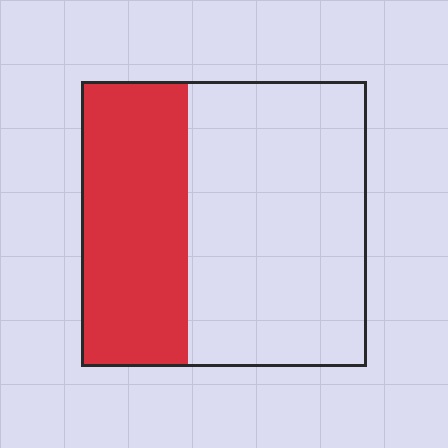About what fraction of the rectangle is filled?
About three eighths (3/8).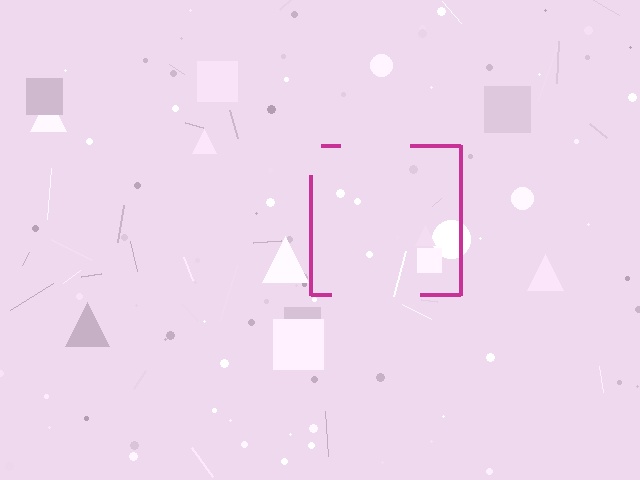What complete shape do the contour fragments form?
The contour fragments form a square.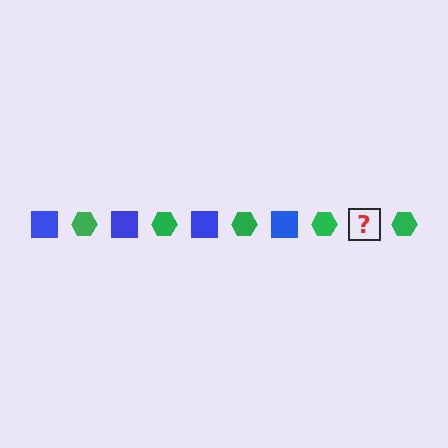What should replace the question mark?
The question mark should be replaced with a blue square.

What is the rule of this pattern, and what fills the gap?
The rule is that the pattern alternates between blue square and green hexagon. The gap should be filled with a blue square.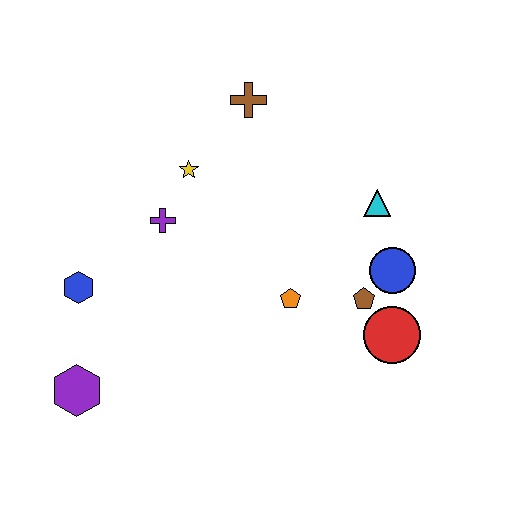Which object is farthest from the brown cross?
The purple hexagon is farthest from the brown cross.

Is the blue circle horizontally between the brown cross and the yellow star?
No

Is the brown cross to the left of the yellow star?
No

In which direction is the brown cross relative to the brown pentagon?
The brown cross is above the brown pentagon.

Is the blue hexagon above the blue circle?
No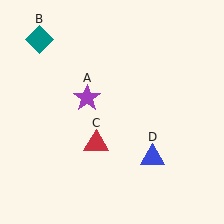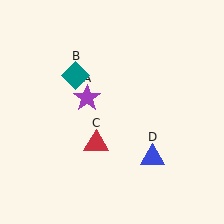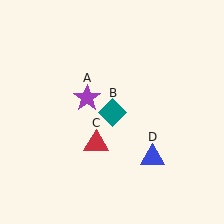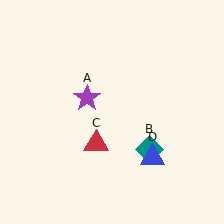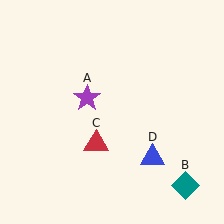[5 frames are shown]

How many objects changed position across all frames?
1 object changed position: teal diamond (object B).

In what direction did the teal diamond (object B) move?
The teal diamond (object B) moved down and to the right.